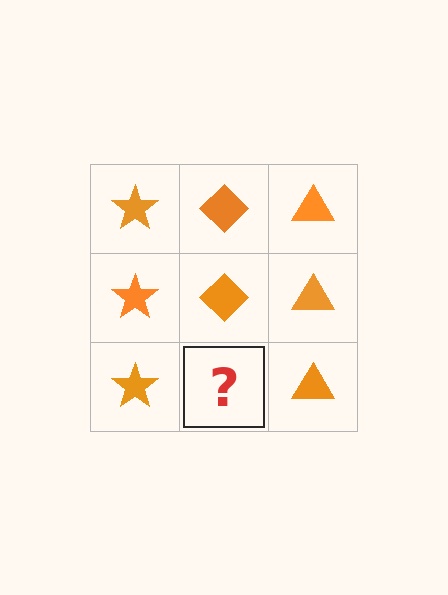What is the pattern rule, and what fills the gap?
The rule is that each column has a consistent shape. The gap should be filled with an orange diamond.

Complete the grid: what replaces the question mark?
The question mark should be replaced with an orange diamond.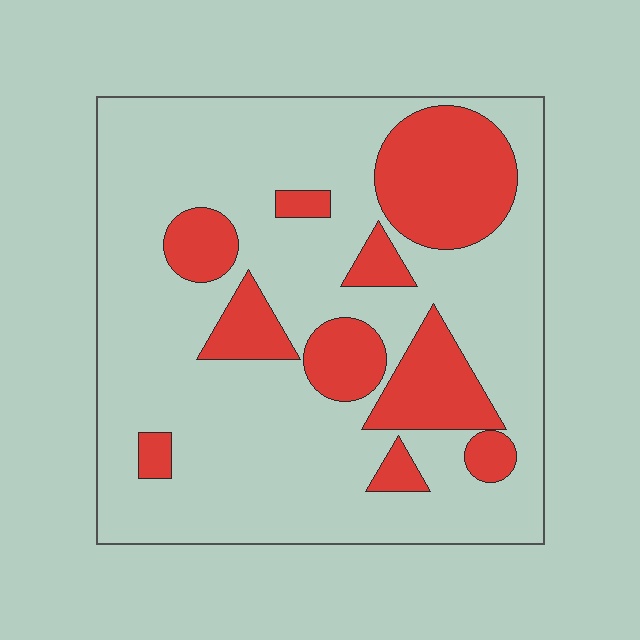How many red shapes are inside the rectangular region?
10.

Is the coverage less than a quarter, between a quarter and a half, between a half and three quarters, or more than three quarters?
Between a quarter and a half.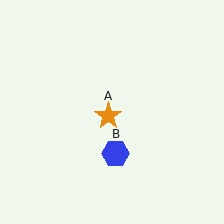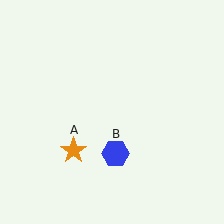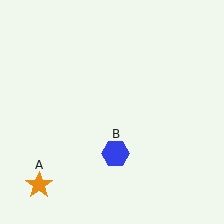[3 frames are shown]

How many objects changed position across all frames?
1 object changed position: orange star (object A).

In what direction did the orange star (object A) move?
The orange star (object A) moved down and to the left.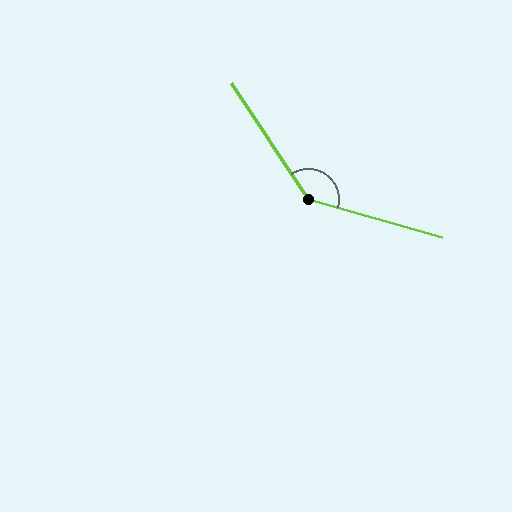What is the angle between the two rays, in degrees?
Approximately 139 degrees.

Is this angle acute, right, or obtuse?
It is obtuse.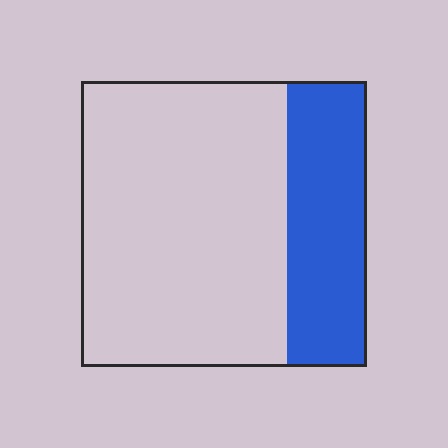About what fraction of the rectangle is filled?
About one quarter (1/4).